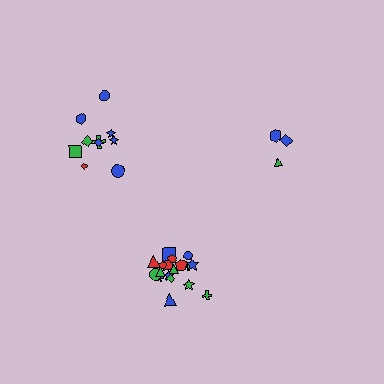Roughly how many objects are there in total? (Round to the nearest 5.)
Roughly 30 objects in total.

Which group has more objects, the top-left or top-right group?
The top-left group.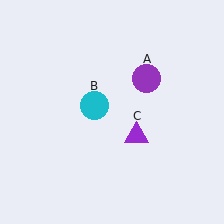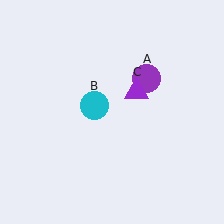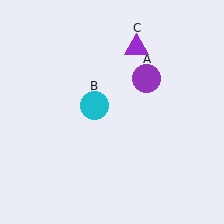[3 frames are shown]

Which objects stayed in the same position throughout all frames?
Purple circle (object A) and cyan circle (object B) remained stationary.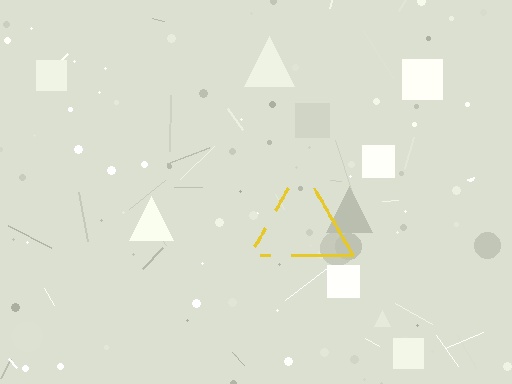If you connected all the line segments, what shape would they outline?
They would outline a triangle.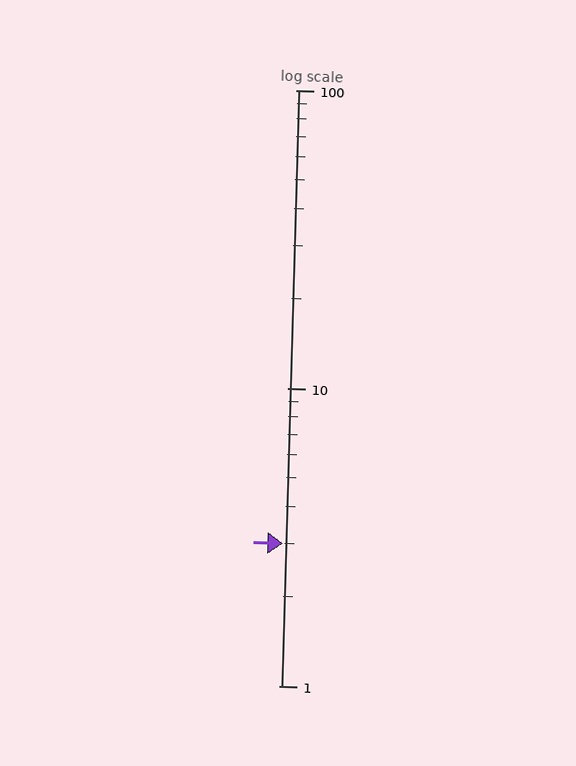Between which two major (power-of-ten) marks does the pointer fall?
The pointer is between 1 and 10.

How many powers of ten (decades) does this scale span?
The scale spans 2 decades, from 1 to 100.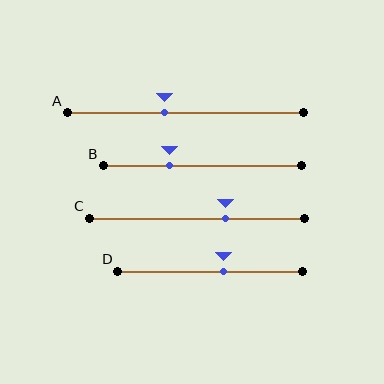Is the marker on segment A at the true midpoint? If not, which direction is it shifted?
No, the marker on segment A is shifted to the left by about 9% of the segment length.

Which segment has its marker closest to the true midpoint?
Segment D has its marker closest to the true midpoint.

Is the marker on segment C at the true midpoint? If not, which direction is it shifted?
No, the marker on segment C is shifted to the right by about 13% of the segment length.